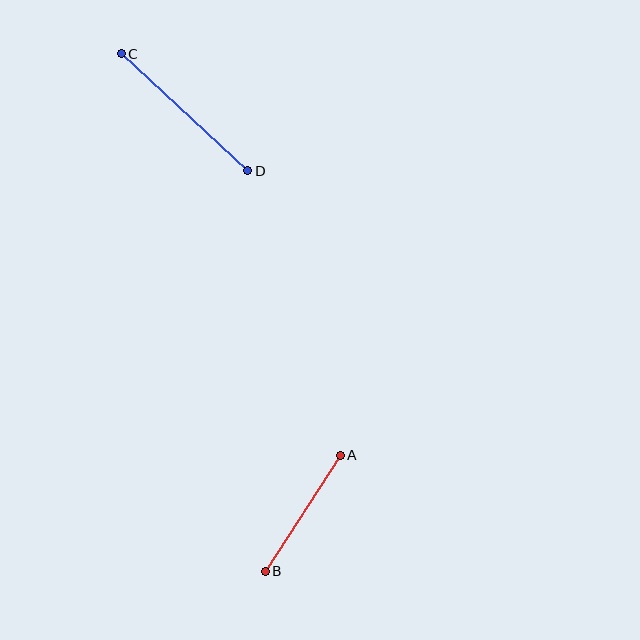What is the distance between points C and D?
The distance is approximately 172 pixels.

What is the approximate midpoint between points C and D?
The midpoint is at approximately (184, 112) pixels.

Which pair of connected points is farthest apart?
Points C and D are farthest apart.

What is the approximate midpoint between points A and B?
The midpoint is at approximately (303, 513) pixels.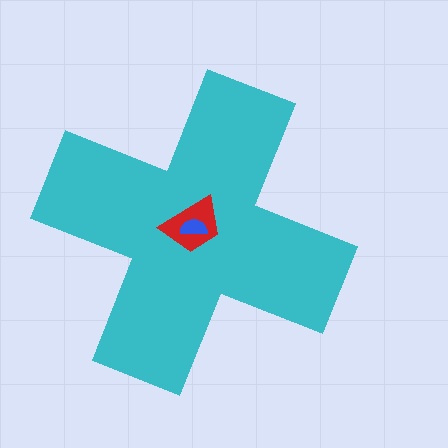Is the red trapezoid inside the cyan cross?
Yes.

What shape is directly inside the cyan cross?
The red trapezoid.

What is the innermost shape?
The blue semicircle.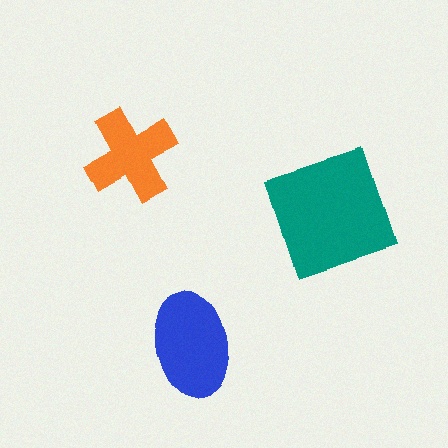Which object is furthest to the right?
The teal square is rightmost.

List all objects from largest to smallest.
The teal square, the blue ellipse, the orange cross.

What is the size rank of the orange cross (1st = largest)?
3rd.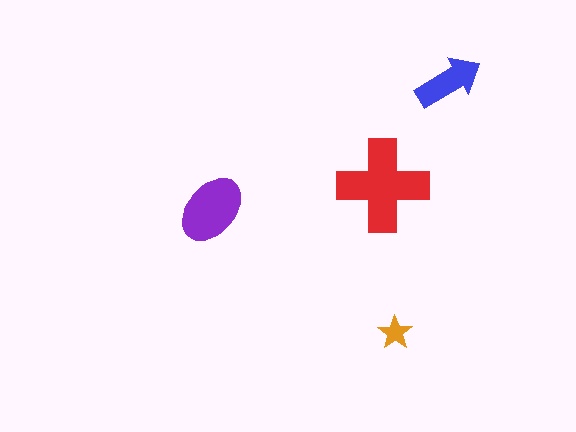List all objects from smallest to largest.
The orange star, the blue arrow, the purple ellipse, the red cross.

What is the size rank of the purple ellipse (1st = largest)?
2nd.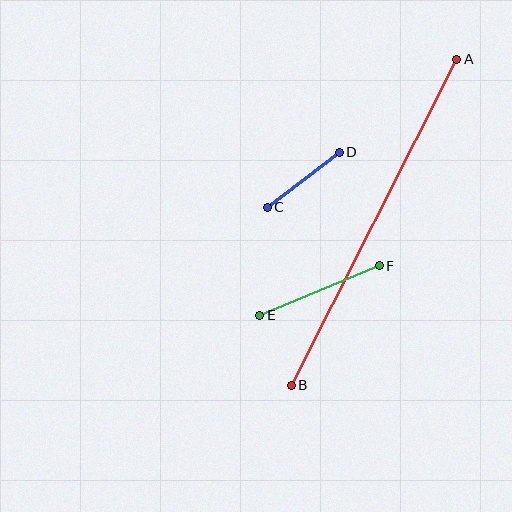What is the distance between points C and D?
The distance is approximately 91 pixels.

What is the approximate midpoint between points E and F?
The midpoint is at approximately (319, 291) pixels.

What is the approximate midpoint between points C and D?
The midpoint is at approximately (303, 180) pixels.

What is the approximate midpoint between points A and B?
The midpoint is at approximately (374, 222) pixels.